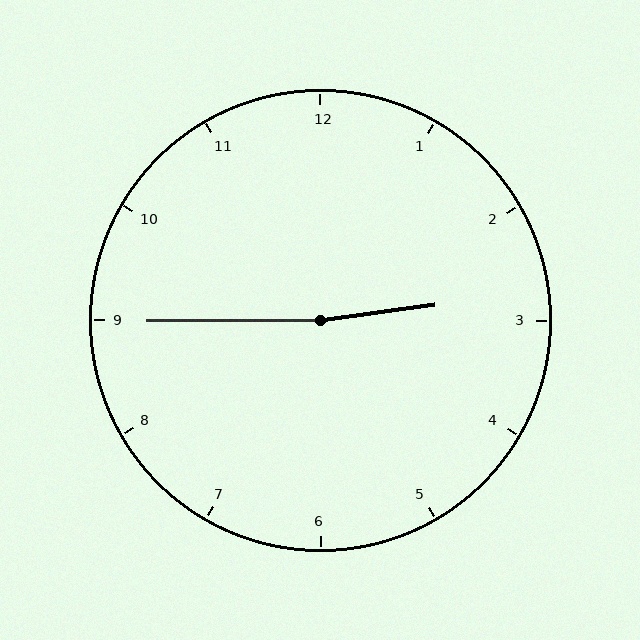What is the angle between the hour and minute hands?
Approximately 172 degrees.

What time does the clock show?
2:45.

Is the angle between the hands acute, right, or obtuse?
It is obtuse.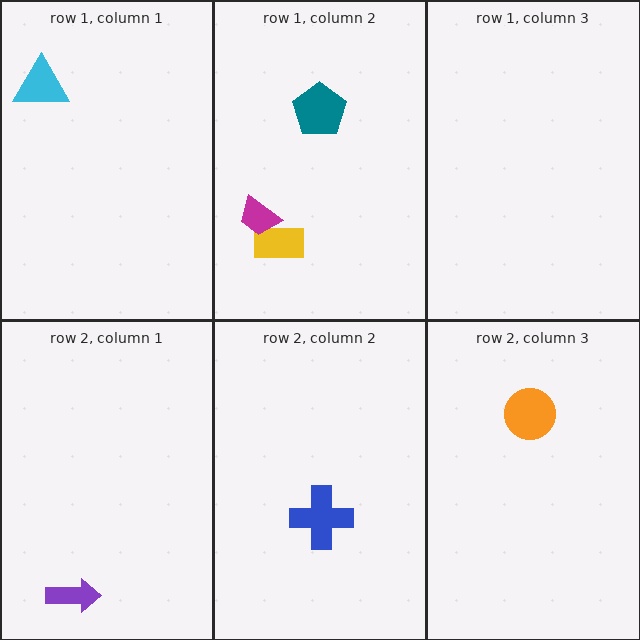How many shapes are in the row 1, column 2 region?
3.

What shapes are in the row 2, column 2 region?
The blue cross.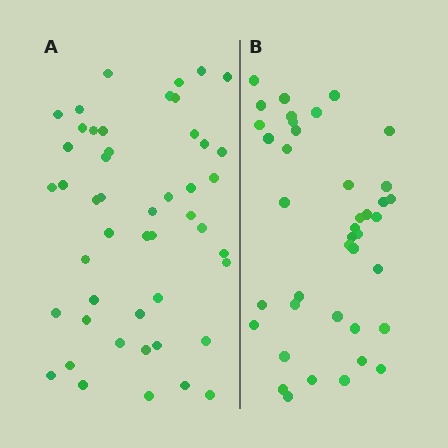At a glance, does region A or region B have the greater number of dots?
Region A (the left region) has more dots.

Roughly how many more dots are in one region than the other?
Region A has roughly 8 or so more dots than region B.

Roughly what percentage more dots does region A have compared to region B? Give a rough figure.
About 20% more.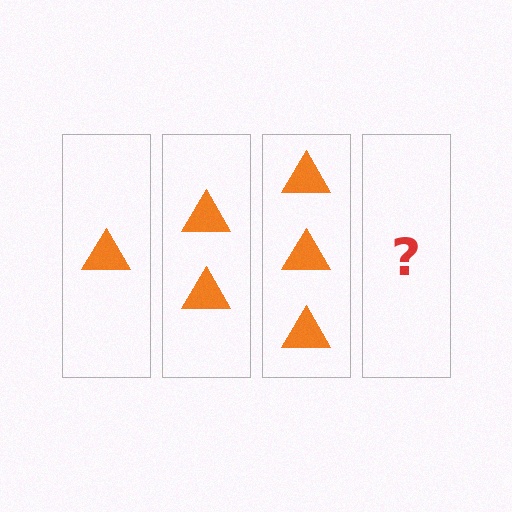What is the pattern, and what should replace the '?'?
The pattern is that each step adds one more triangle. The '?' should be 4 triangles.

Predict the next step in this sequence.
The next step is 4 triangles.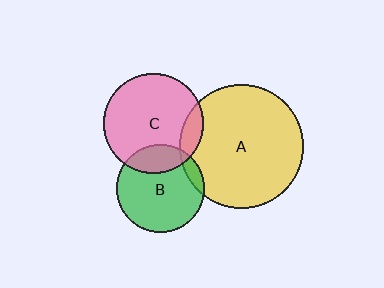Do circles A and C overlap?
Yes.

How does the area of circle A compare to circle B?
Approximately 2.0 times.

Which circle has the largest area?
Circle A (yellow).